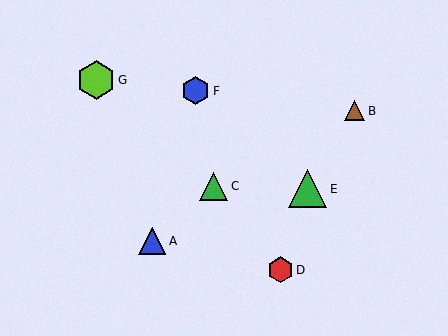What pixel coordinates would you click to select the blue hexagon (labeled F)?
Click at (196, 91) to select the blue hexagon F.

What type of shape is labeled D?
Shape D is a red hexagon.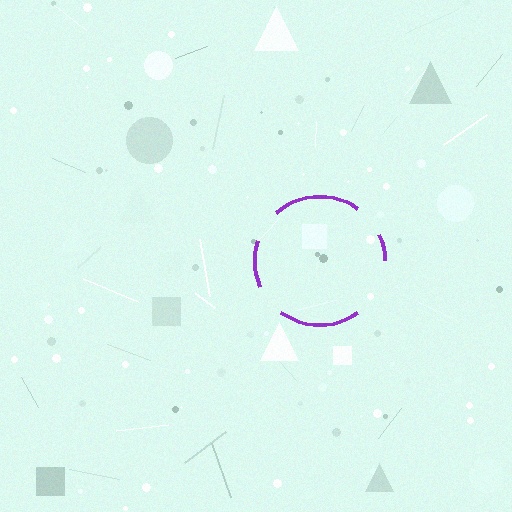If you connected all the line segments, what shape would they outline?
They would outline a circle.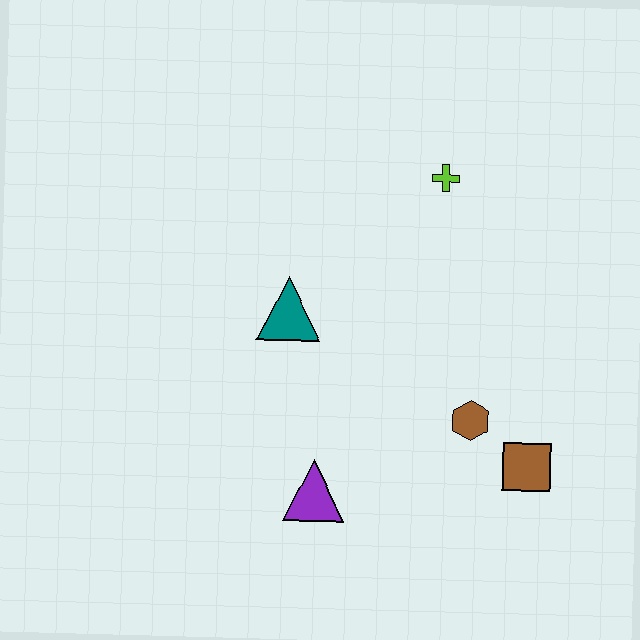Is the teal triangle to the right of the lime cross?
No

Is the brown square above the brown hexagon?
No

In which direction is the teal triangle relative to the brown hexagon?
The teal triangle is to the left of the brown hexagon.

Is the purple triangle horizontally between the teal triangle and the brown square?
Yes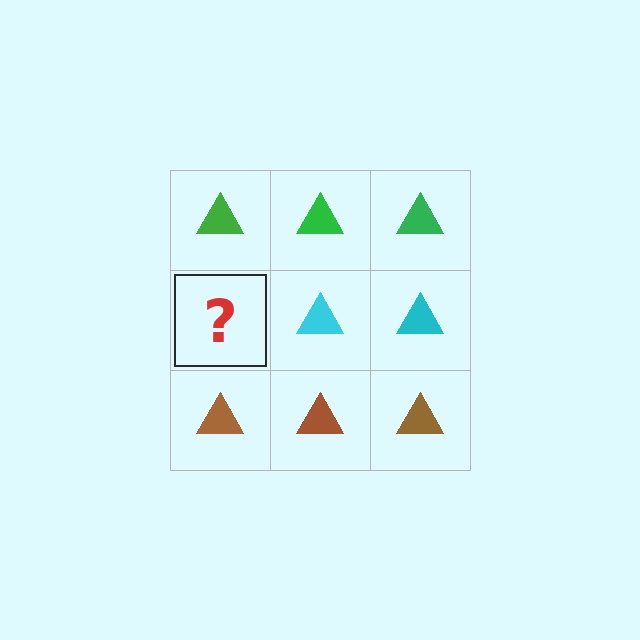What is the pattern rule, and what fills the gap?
The rule is that each row has a consistent color. The gap should be filled with a cyan triangle.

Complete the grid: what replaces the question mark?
The question mark should be replaced with a cyan triangle.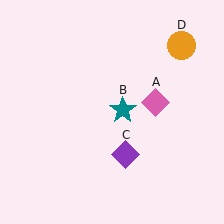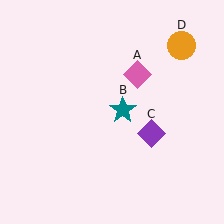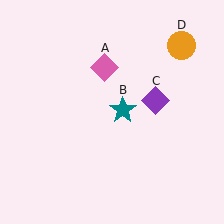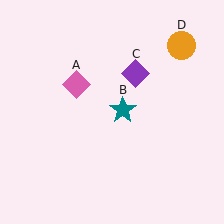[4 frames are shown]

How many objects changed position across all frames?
2 objects changed position: pink diamond (object A), purple diamond (object C).